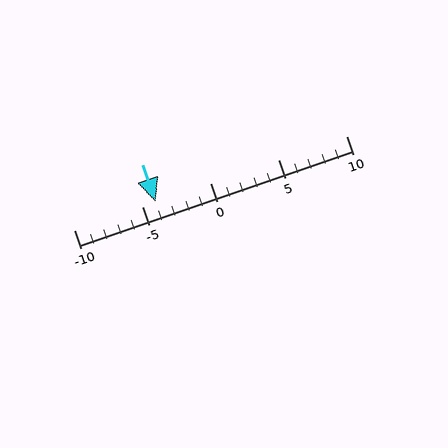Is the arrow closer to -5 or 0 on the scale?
The arrow is closer to -5.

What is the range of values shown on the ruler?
The ruler shows values from -10 to 10.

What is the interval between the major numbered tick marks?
The major tick marks are spaced 5 units apart.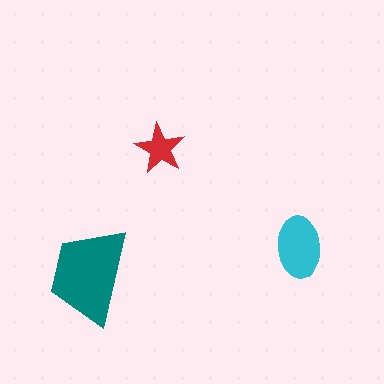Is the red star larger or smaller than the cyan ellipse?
Smaller.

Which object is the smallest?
The red star.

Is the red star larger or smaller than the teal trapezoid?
Smaller.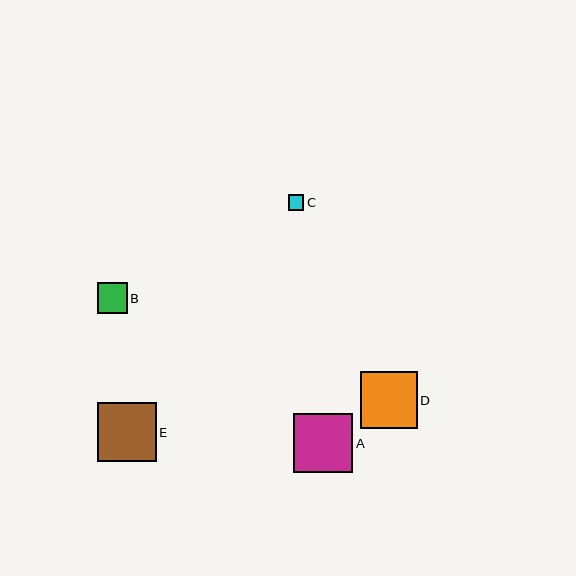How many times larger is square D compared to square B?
Square D is approximately 1.9 times the size of square B.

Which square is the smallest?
Square C is the smallest with a size of approximately 15 pixels.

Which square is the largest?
Square A is the largest with a size of approximately 59 pixels.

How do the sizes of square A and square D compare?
Square A and square D are approximately the same size.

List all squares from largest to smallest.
From largest to smallest: A, E, D, B, C.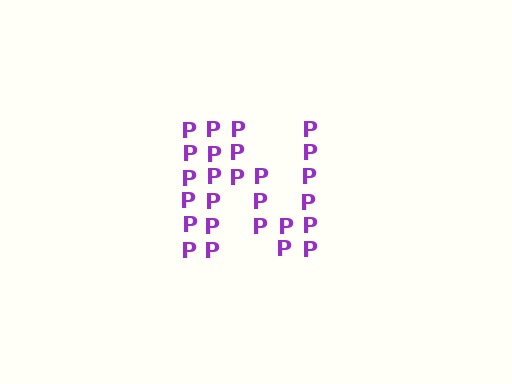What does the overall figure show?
The overall figure shows the letter N.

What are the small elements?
The small elements are letter P's.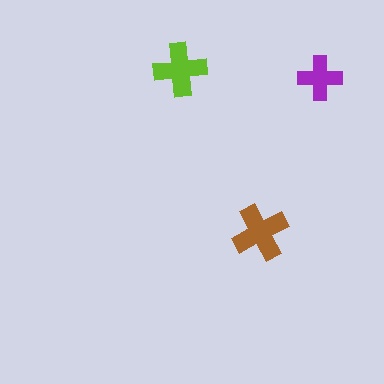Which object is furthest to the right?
The purple cross is rightmost.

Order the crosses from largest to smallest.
the brown one, the lime one, the purple one.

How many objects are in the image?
There are 3 objects in the image.